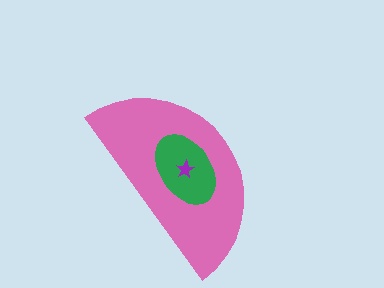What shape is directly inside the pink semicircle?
The green ellipse.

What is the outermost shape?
The pink semicircle.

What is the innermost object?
The purple star.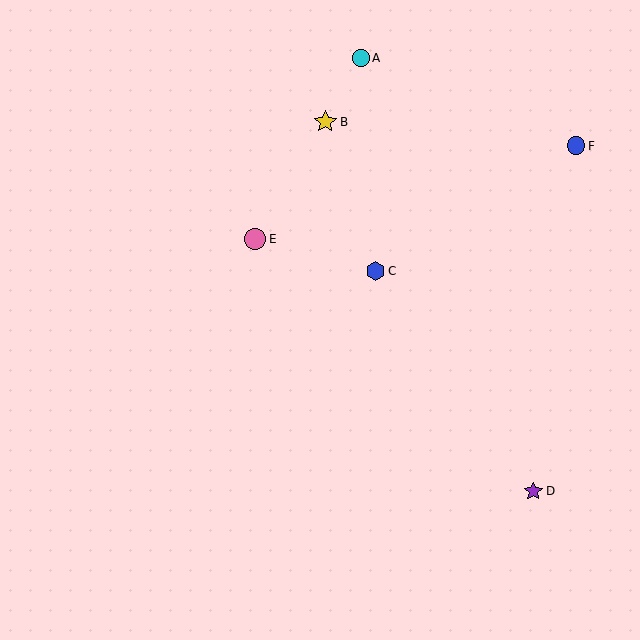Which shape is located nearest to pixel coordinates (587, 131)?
The blue circle (labeled F) at (576, 146) is nearest to that location.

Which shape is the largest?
The yellow star (labeled B) is the largest.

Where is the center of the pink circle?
The center of the pink circle is at (255, 239).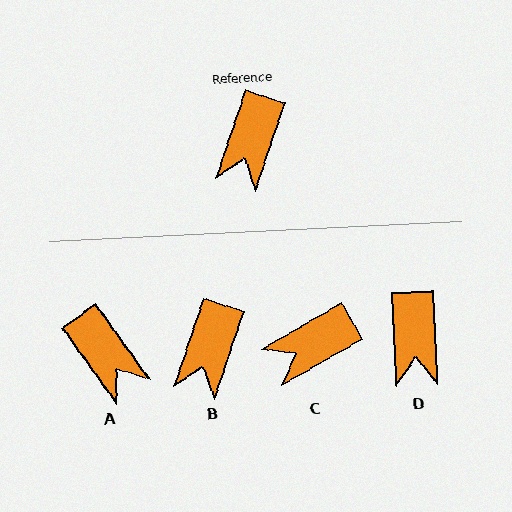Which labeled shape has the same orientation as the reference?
B.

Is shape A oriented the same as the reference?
No, it is off by about 54 degrees.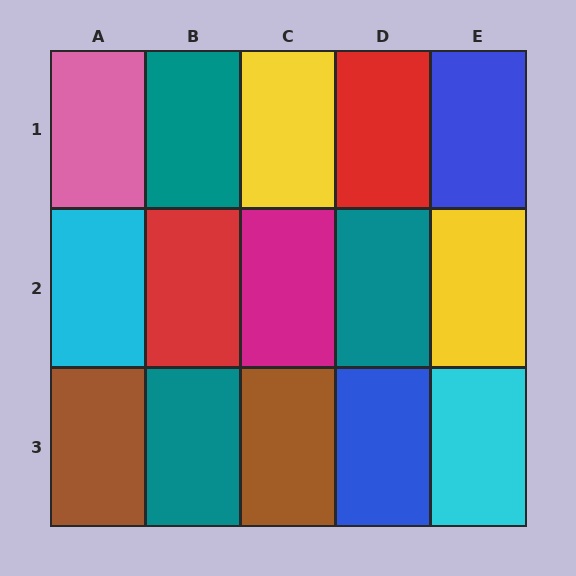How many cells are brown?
2 cells are brown.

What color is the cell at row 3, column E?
Cyan.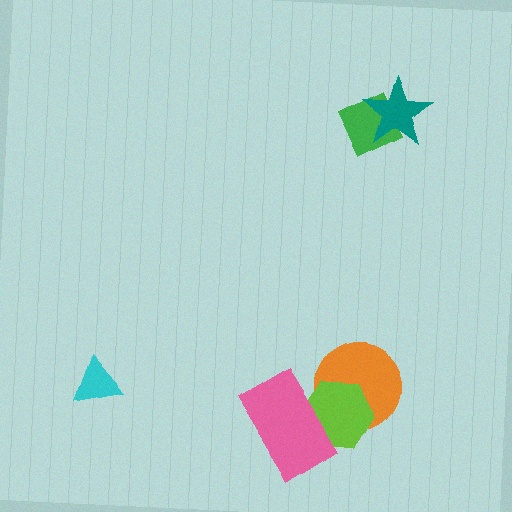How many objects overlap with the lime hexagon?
2 objects overlap with the lime hexagon.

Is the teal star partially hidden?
No, no other shape covers it.